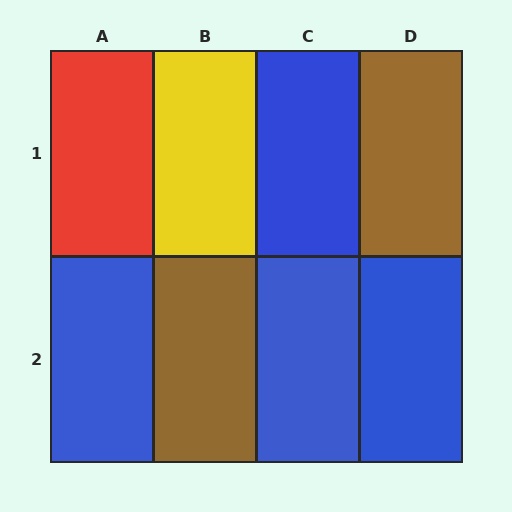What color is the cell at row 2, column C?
Blue.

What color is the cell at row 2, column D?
Blue.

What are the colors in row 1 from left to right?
Red, yellow, blue, brown.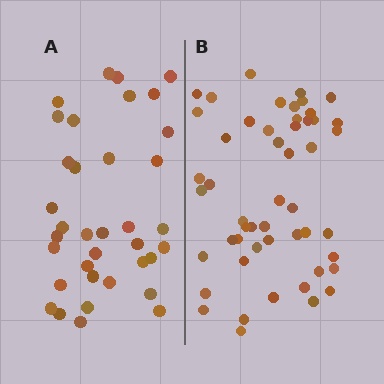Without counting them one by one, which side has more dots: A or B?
Region B (the right region) has more dots.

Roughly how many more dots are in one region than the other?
Region B has approximately 15 more dots than region A.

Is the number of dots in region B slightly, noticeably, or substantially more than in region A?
Region B has noticeably more, but not dramatically so. The ratio is roughly 1.4 to 1.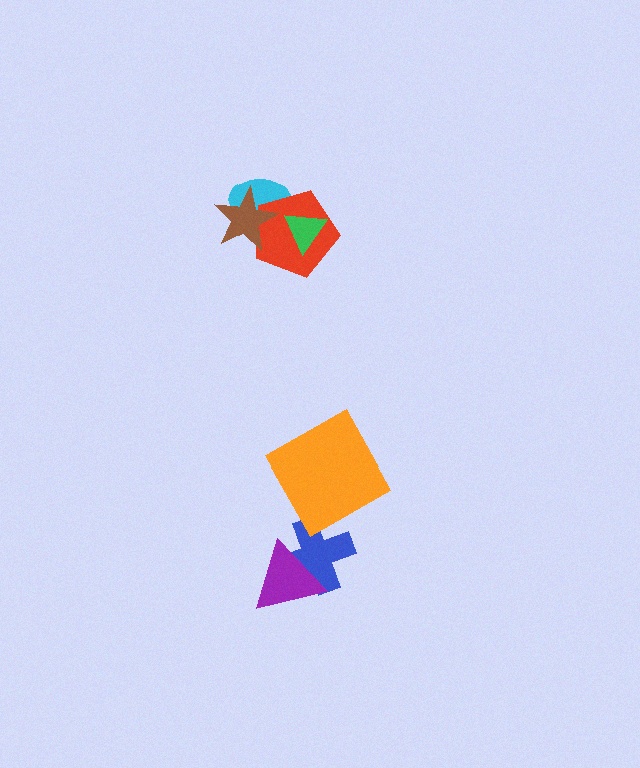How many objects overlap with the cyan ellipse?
2 objects overlap with the cyan ellipse.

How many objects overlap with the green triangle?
1 object overlaps with the green triangle.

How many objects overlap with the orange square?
0 objects overlap with the orange square.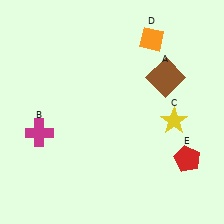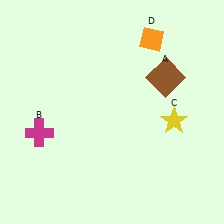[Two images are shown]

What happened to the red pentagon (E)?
The red pentagon (E) was removed in Image 2. It was in the bottom-right area of Image 1.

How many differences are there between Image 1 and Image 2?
There is 1 difference between the two images.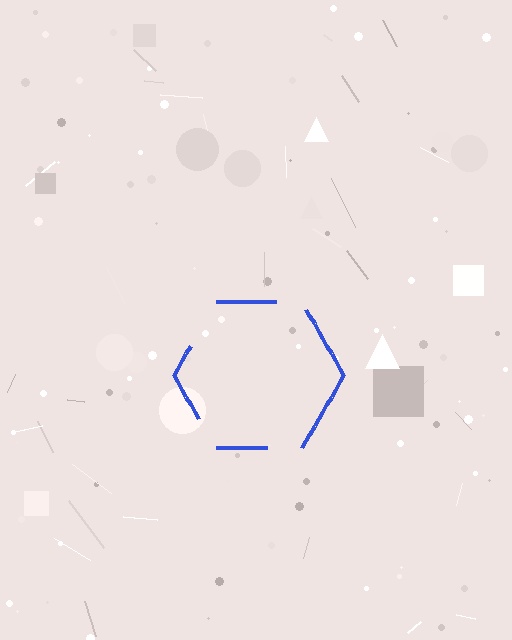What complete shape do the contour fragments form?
The contour fragments form a hexagon.